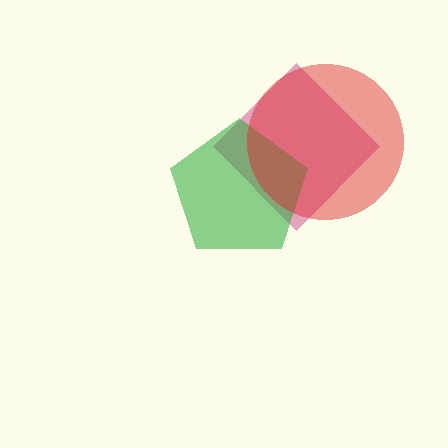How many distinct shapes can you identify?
There are 3 distinct shapes: a magenta diamond, a green pentagon, a red circle.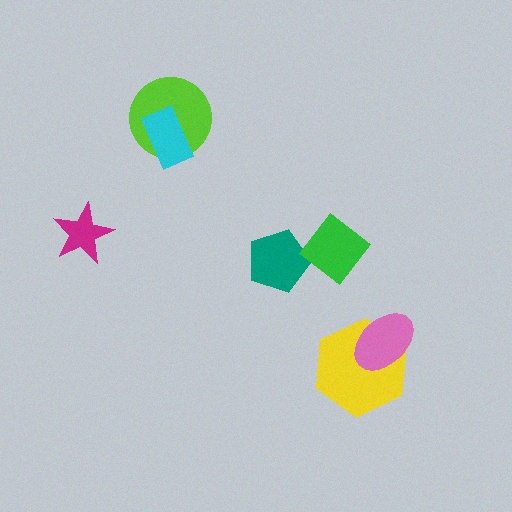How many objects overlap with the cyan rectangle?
1 object overlaps with the cyan rectangle.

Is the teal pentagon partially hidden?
No, no other shape covers it.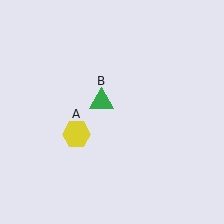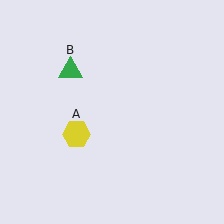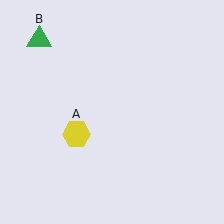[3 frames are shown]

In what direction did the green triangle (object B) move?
The green triangle (object B) moved up and to the left.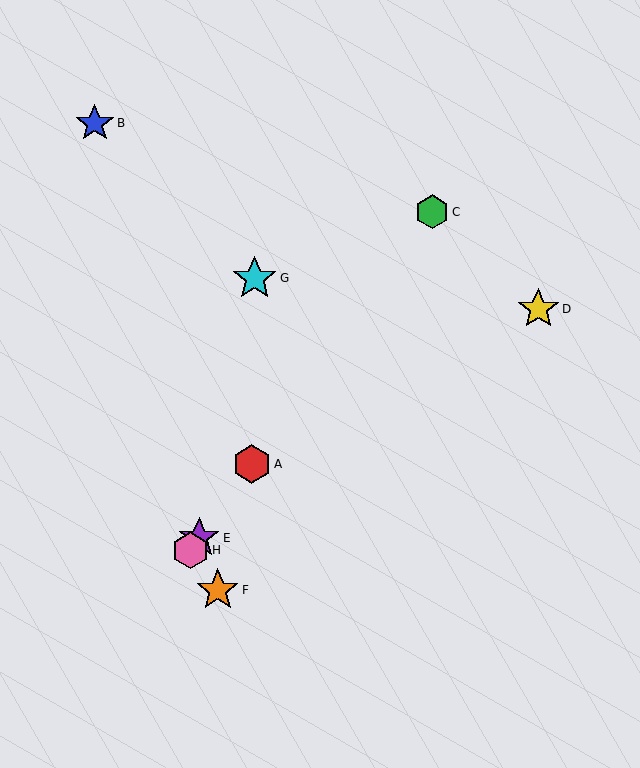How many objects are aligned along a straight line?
4 objects (A, C, E, H) are aligned along a straight line.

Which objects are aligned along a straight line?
Objects A, C, E, H are aligned along a straight line.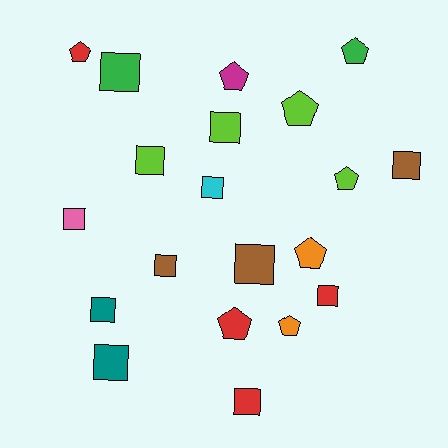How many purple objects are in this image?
There are no purple objects.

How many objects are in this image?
There are 20 objects.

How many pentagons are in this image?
There are 8 pentagons.